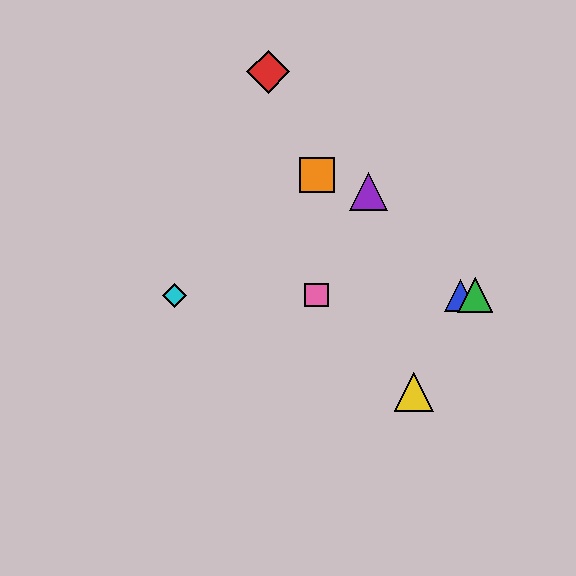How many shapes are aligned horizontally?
4 shapes (the blue triangle, the green triangle, the cyan diamond, the pink square) are aligned horizontally.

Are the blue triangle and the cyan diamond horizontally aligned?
Yes, both are at y≈295.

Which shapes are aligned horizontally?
The blue triangle, the green triangle, the cyan diamond, the pink square are aligned horizontally.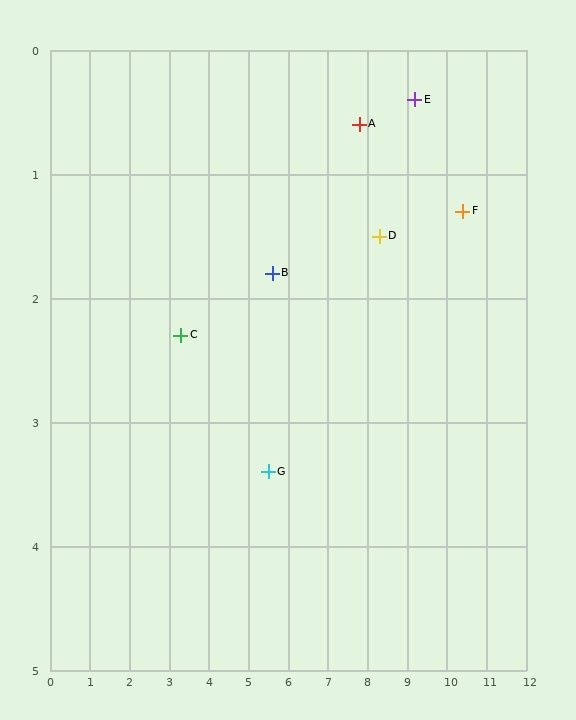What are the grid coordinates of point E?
Point E is at approximately (9.2, 0.4).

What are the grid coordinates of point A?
Point A is at approximately (7.8, 0.6).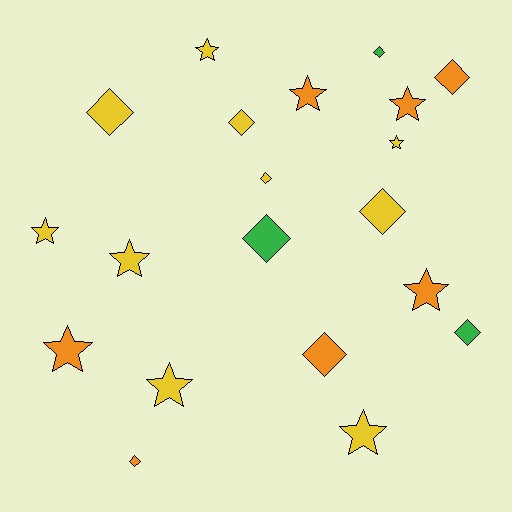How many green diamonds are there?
There are 3 green diamonds.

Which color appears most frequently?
Yellow, with 10 objects.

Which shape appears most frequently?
Diamond, with 10 objects.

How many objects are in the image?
There are 20 objects.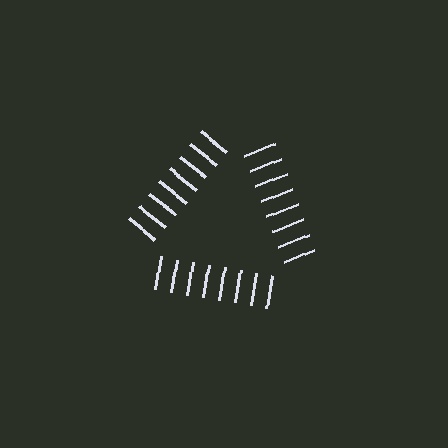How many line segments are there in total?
24 — 8 along each of the 3 edges.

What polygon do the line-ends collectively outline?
An illusory triangle — the line segments terminate on its edges but no continuous stroke is drawn.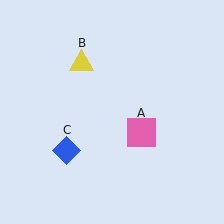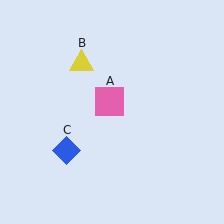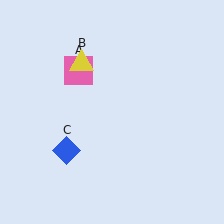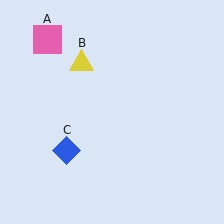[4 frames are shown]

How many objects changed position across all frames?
1 object changed position: pink square (object A).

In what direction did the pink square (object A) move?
The pink square (object A) moved up and to the left.